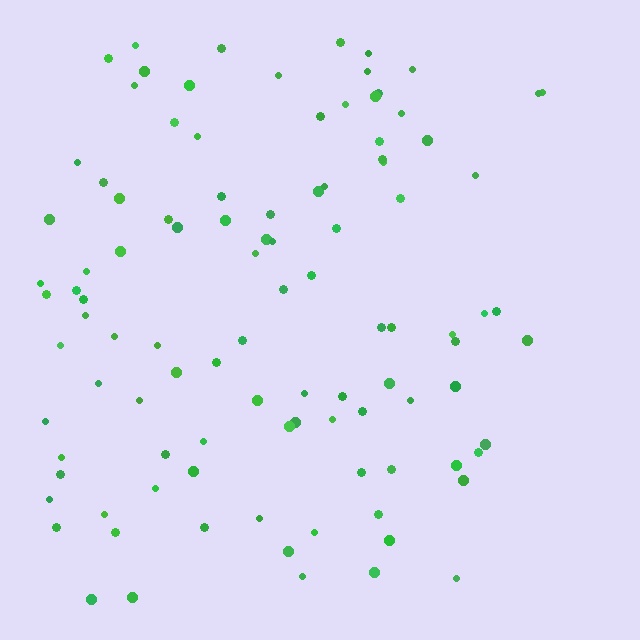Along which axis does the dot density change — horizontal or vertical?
Horizontal.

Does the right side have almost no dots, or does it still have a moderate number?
Still a moderate number, just noticeably fewer than the left.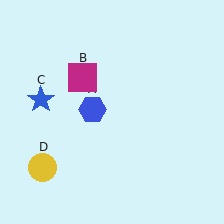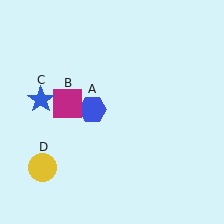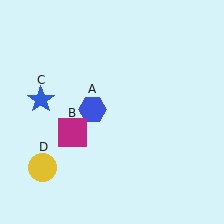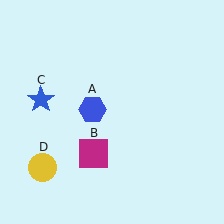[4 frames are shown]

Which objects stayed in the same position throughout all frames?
Blue hexagon (object A) and blue star (object C) and yellow circle (object D) remained stationary.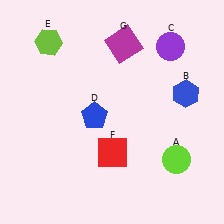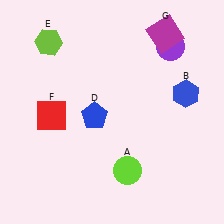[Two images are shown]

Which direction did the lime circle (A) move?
The lime circle (A) moved left.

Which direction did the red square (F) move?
The red square (F) moved left.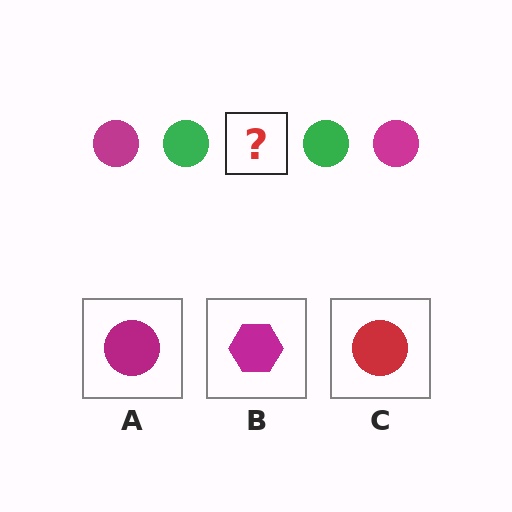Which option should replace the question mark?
Option A.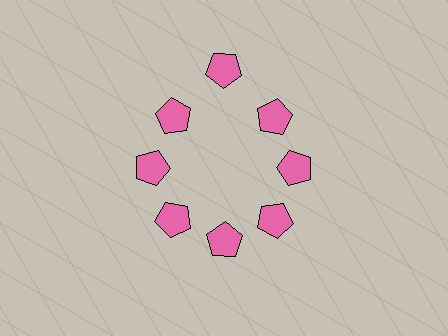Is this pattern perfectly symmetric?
No. The 8 pink pentagons are arranged in a ring, but one element near the 12 o'clock position is pushed outward from the center, breaking the 8-fold rotational symmetry.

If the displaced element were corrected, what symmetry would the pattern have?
It would have 8-fold rotational symmetry — the pattern would map onto itself every 45 degrees.